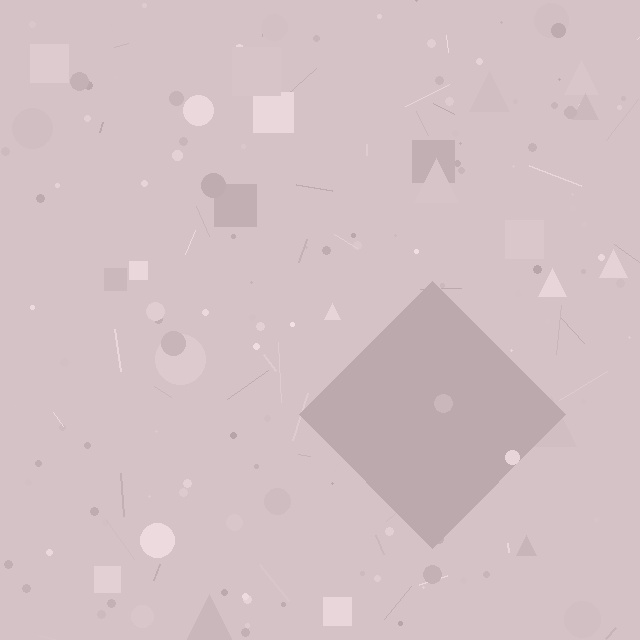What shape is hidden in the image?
A diamond is hidden in the image.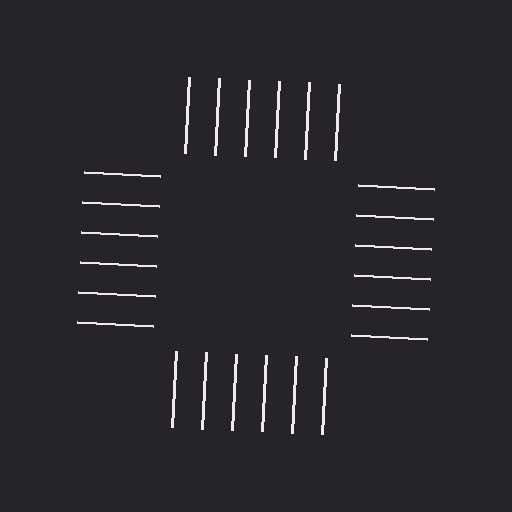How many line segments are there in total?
24 — 6 along each of the 4 edges.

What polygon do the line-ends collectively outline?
An illusory square — the line segments terminate on its edges but no continuous stroke is drawn.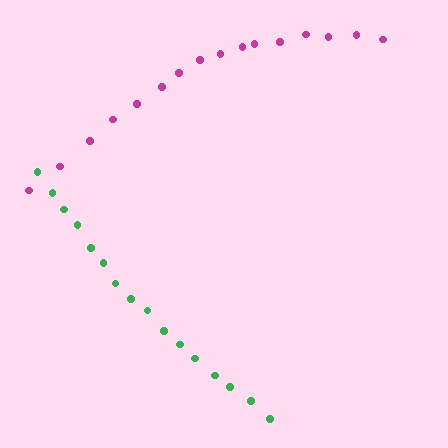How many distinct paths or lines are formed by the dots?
There are 2 distinct paths.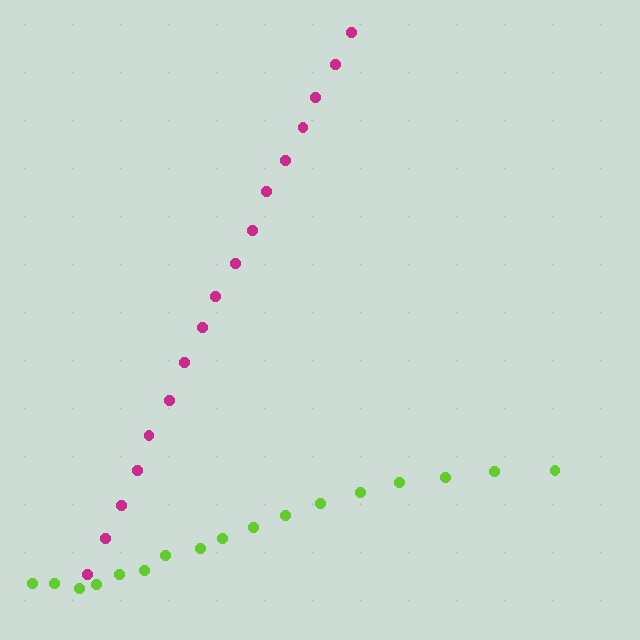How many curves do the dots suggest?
There are 2 distinct paths.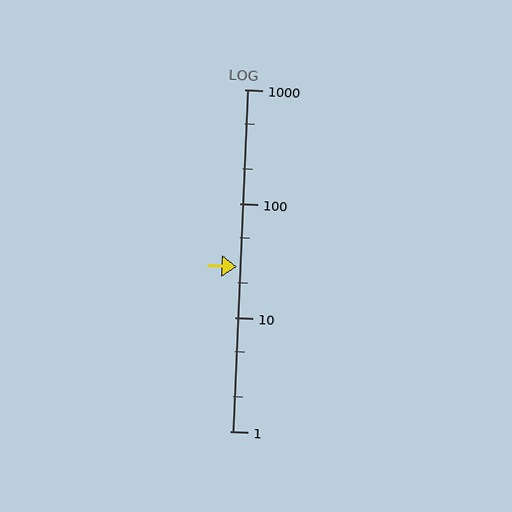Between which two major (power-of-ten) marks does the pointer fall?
The pointer is between 10 and 100.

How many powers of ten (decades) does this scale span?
The scale spans 3 decades, from 1 to 1000.